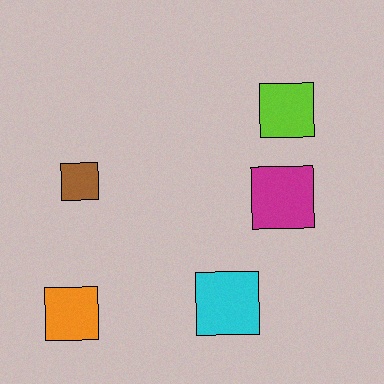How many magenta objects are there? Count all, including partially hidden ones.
There is 1 magenta object.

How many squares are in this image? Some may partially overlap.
There are 5 squares.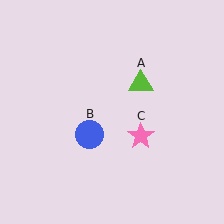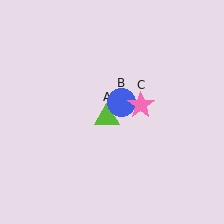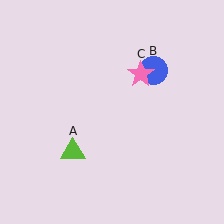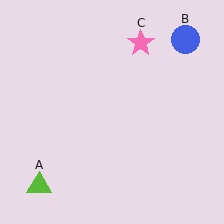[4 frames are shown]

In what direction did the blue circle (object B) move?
The blue circle (object B) moved up and to the right.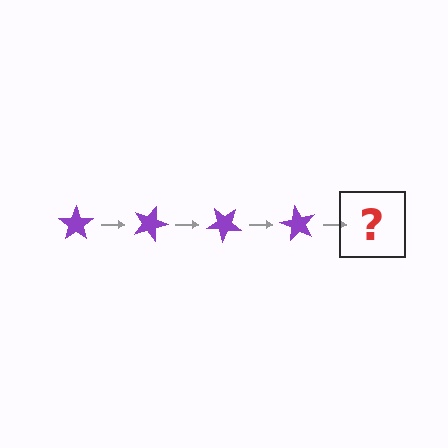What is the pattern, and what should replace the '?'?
The pattern is that the star rotates 20 degrees each step. The '?' should be a purple star rotated 80 degrees.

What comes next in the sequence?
The next element should be a purple star rotated 80 degrees.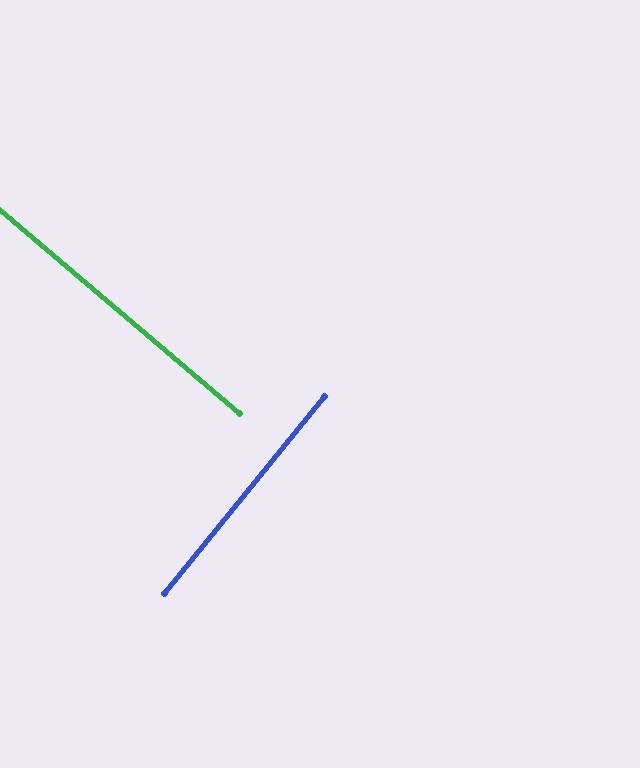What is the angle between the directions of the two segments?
Approximately 89 degrees.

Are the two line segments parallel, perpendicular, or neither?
Perpendicular — they meet at approximately 89°.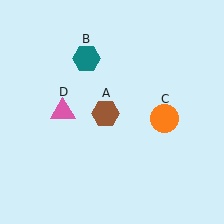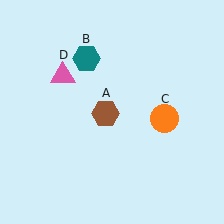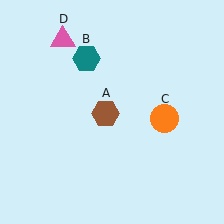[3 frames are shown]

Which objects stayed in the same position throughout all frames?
Brown hexagon (object A) and teal hexagon (object B) and orange circle (object C) remained stationary.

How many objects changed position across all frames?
1 object changed position: pink triangle (object D).